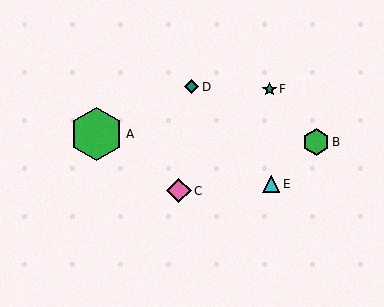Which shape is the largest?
The green hexagon (labeled A) is the largest.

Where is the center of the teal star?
The center of the teal star is at (269, 89).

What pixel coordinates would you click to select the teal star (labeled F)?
Click at (269, 89) to select the teal star F.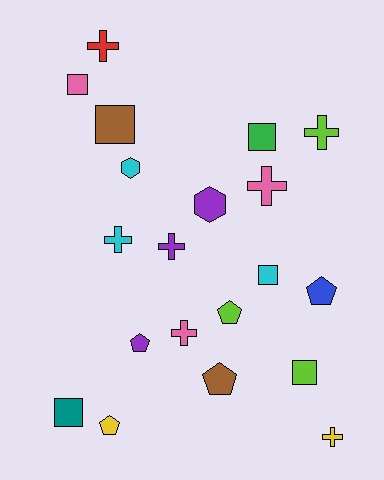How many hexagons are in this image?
There are 2 hexagons.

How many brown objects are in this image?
There are 2 brown objects.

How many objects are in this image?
There are 20 objects.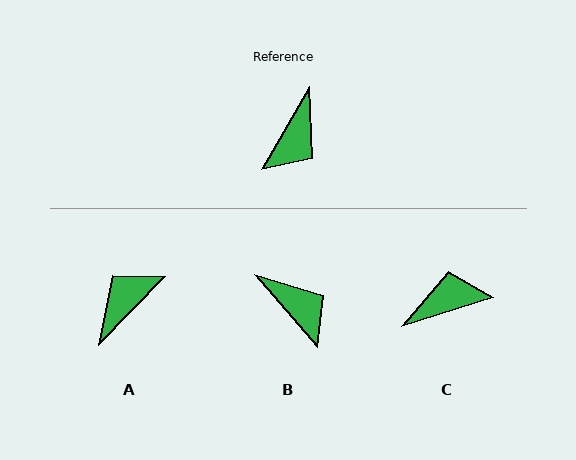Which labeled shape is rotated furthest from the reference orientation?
A, about 166 degrees away.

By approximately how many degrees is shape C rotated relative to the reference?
Approximately 138 degrees counter-clockwise.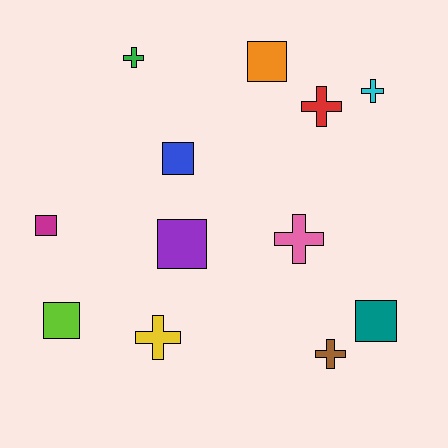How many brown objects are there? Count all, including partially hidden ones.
There is 1 brown object.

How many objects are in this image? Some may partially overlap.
There are 12 objects.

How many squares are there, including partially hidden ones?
There are 6 squares.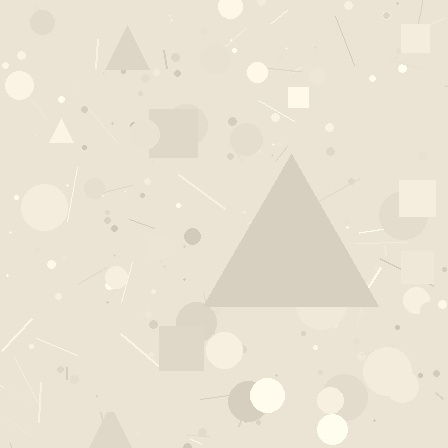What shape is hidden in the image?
A triangle is hidden in the image.